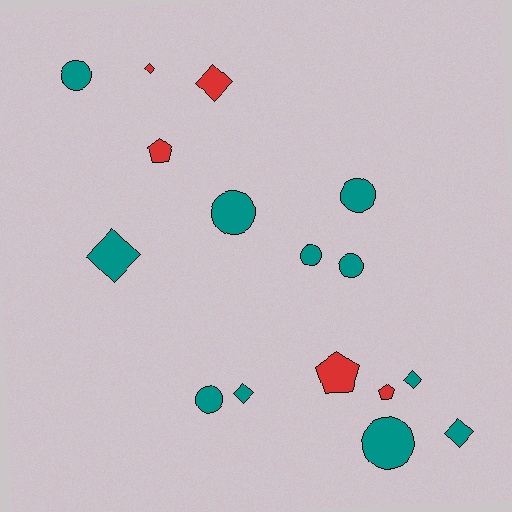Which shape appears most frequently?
Circle, with 7 objects.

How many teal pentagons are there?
There are no teal pentagons.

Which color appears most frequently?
Teal, with 11 objects.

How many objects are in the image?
There are 16 objects.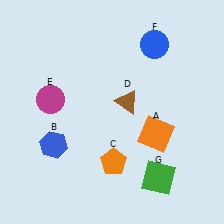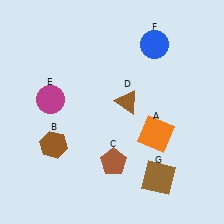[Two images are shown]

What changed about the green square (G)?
In Image 1, G is green. In Image 2, it changed to brown.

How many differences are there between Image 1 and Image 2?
There are 3 differences between the two images.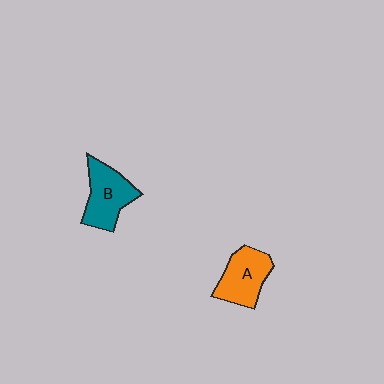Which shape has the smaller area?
Shape A (orange).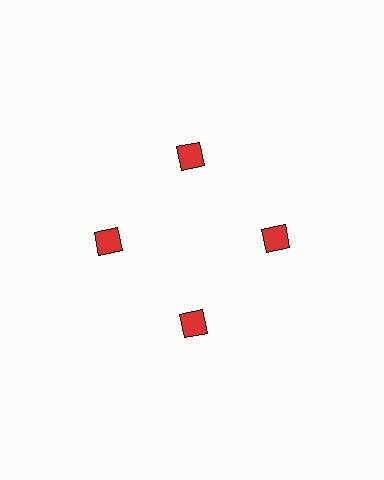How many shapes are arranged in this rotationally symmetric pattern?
There are 4 shapes, arranged in 4 groups of 1.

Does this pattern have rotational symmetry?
Yes, this pattern has 4-fold rotational symmetry. It looks the same after rotating 90 degrees around the center.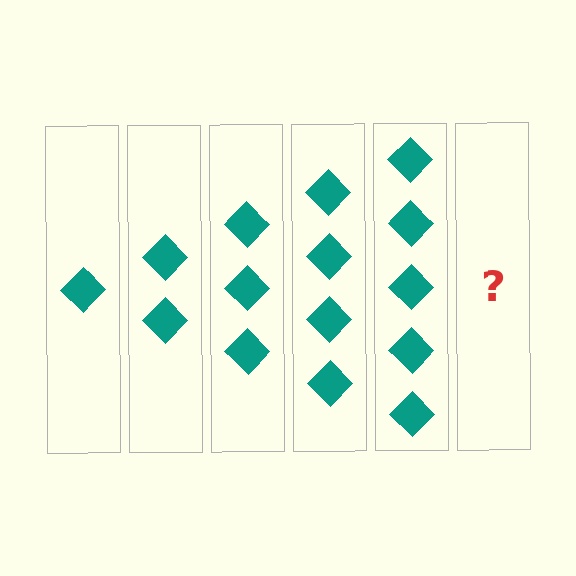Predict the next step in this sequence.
The next step is 6 diamonds.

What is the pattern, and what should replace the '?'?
The pattern is that each step adds one more diamond. The '?' should be 6 diamonds.